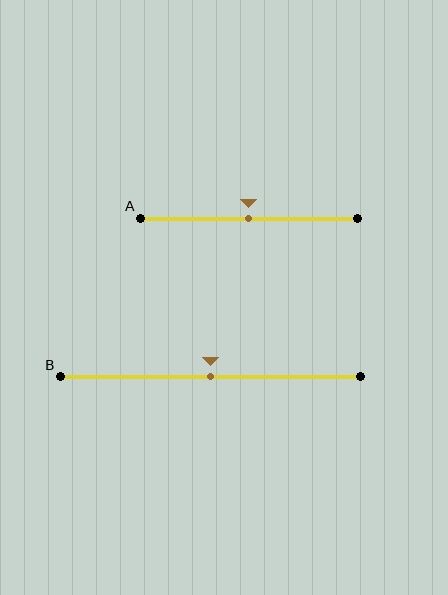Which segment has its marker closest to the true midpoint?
Segment A has its marker closest to the true midpoint.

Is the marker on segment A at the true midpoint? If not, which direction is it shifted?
Yes, the marker on segment A is at the true midpoint.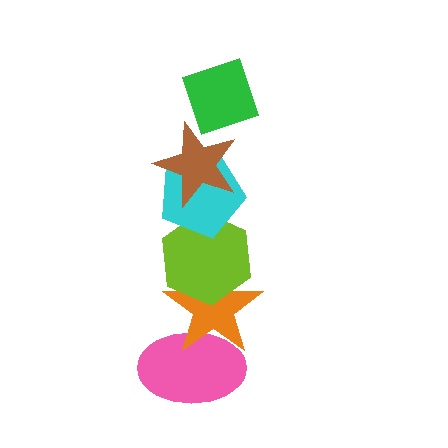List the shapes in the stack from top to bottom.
From top to bottom: the green diamond, the brown star, the cyan pentagon, the lime hexagon, the orange star, the pink ellipse.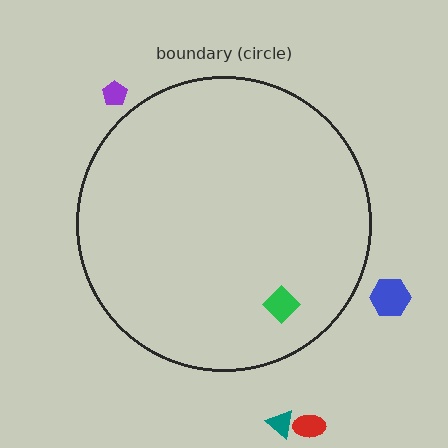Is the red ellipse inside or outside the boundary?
Outside.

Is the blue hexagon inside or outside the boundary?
Outside.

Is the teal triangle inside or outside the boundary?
Outside.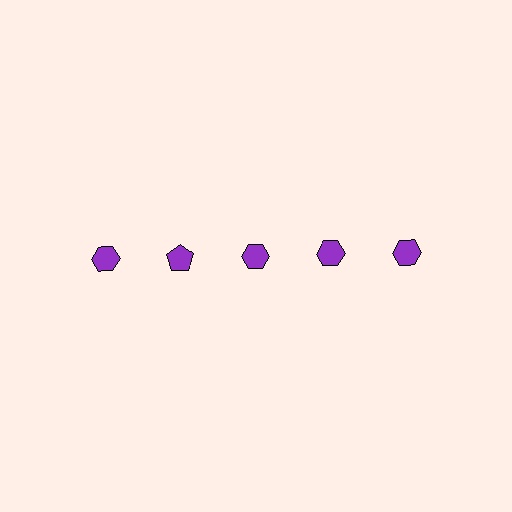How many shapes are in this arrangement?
There are 5 shapes arranged in a grid pattern.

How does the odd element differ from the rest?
It has a different shape: pentagon instead of hexagon.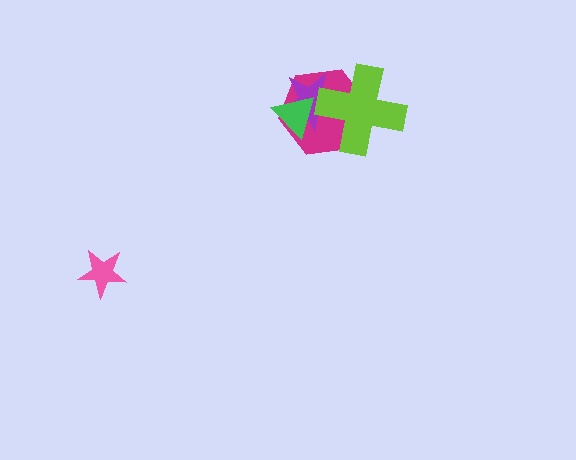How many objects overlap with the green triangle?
2 objects overlap with the green triangle.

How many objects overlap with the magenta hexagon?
3 objects overlap with the magenta hexagon.